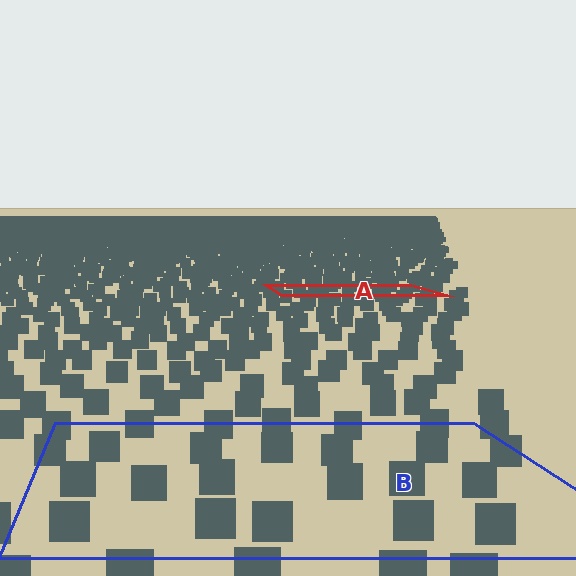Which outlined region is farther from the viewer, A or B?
Region A is farther from the viewer — the texture elements inside it appear smaller and more densely packed.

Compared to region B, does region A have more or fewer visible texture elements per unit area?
Region A has more texture elements per unit area — they are packed more densely because it is farther away.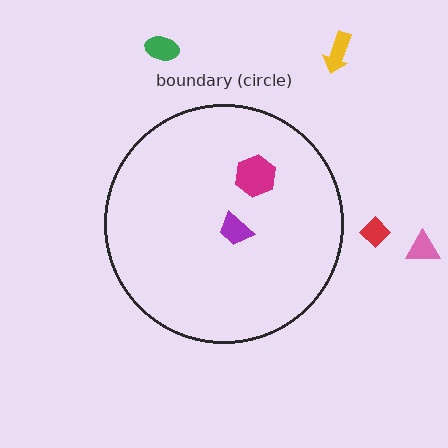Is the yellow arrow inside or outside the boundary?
Outside.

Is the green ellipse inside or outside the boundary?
Outside.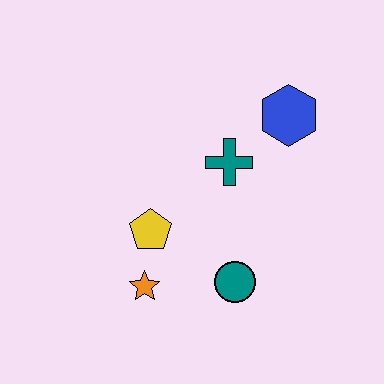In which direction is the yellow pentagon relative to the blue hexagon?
The yellow pentagon is to the left of the blue hexagon.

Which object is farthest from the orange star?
The blue hexagon is farthest from the orange star.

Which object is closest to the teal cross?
The blue hexagon is closest to the teal cross.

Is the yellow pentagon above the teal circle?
Yes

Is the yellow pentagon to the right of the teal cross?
No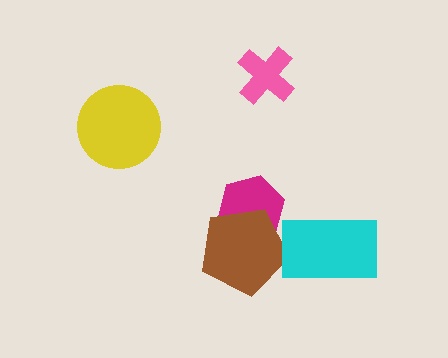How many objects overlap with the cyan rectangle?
0 objects overlap with the cyan rectangle.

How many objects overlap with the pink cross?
0 objects overlap with the pink cross.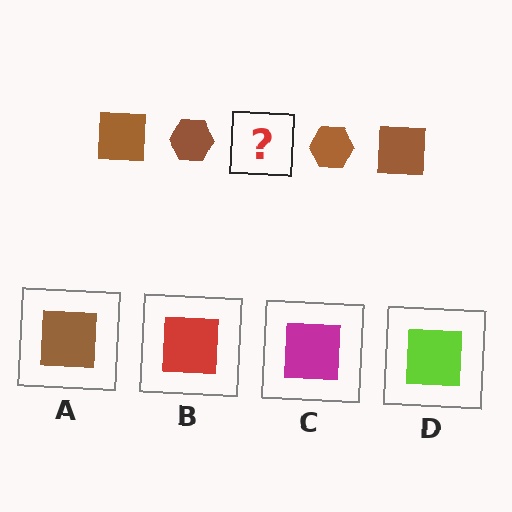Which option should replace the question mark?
Option A.